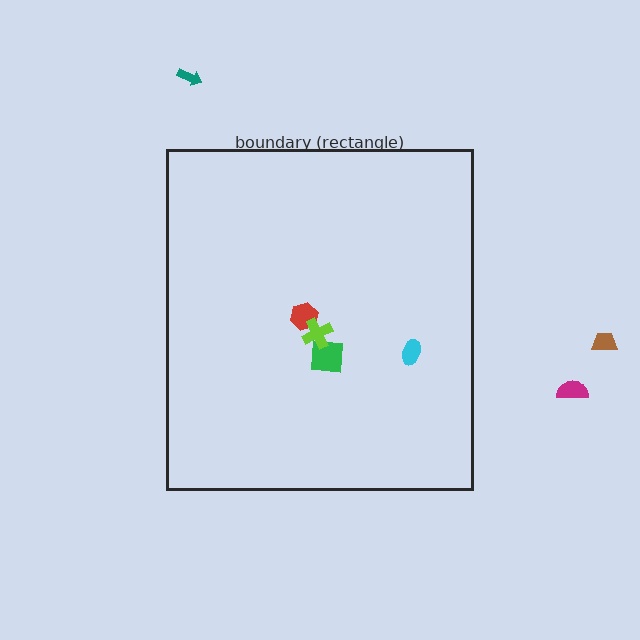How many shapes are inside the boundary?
4 inside, 3 outside.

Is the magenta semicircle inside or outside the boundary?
Outside.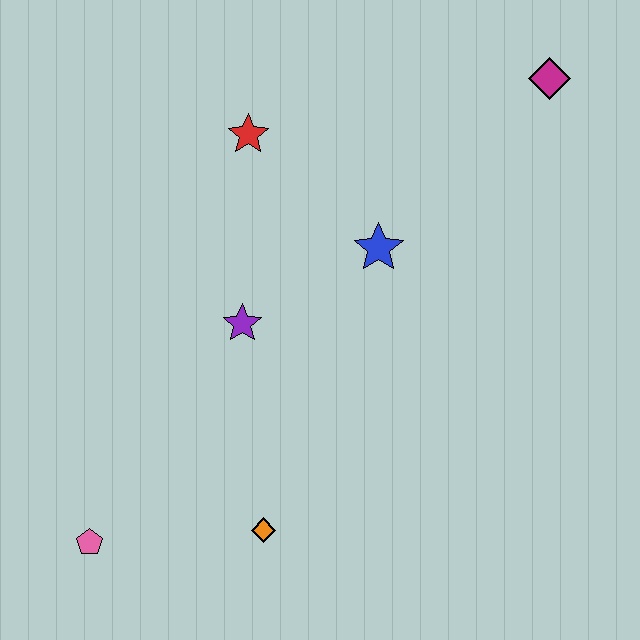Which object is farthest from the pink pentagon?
The magenta diamond is farthest from the pink pentagon.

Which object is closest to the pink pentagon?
The orange diamond is closest to the pink pentagon.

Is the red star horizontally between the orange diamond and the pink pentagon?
Yes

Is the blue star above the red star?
No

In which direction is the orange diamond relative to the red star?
The orange diamond is below the red star.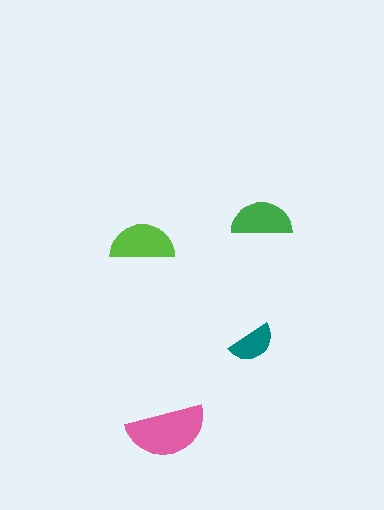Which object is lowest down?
The pink semicircle is bottommost.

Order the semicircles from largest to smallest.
the pink one, the lime one, the green one, the teal one.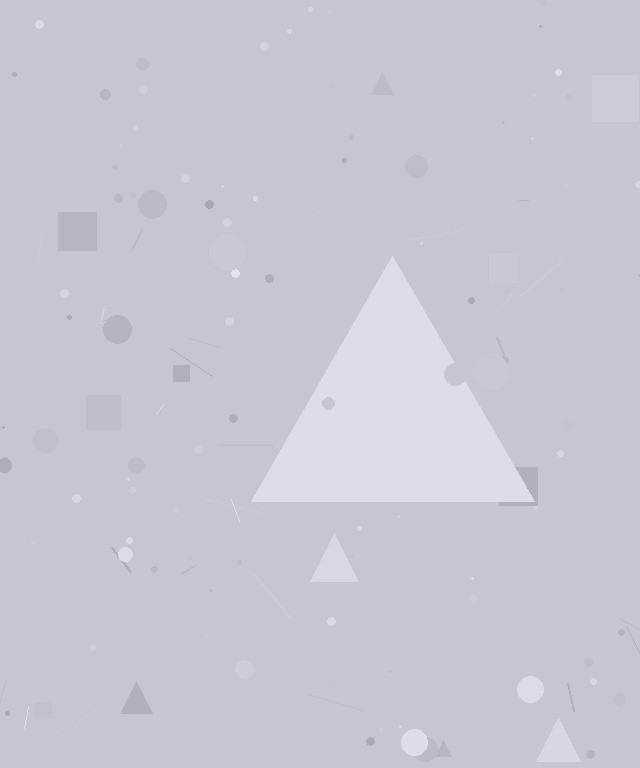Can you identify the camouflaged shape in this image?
The camouflaged shape is a triangle.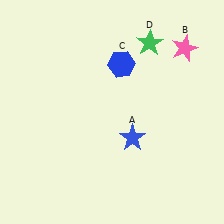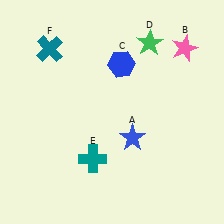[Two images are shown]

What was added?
A teal cross (E), a teal cross (F) were added in Image 2.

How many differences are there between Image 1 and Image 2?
There are 2 differences between the two images.